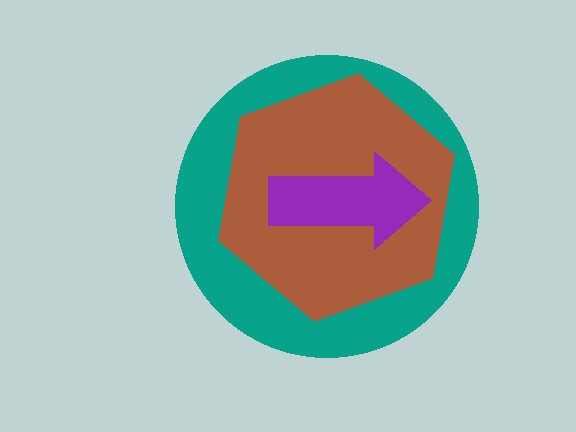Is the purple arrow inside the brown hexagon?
Yes.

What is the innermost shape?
The purple arrow.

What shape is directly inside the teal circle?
The brown hexagon.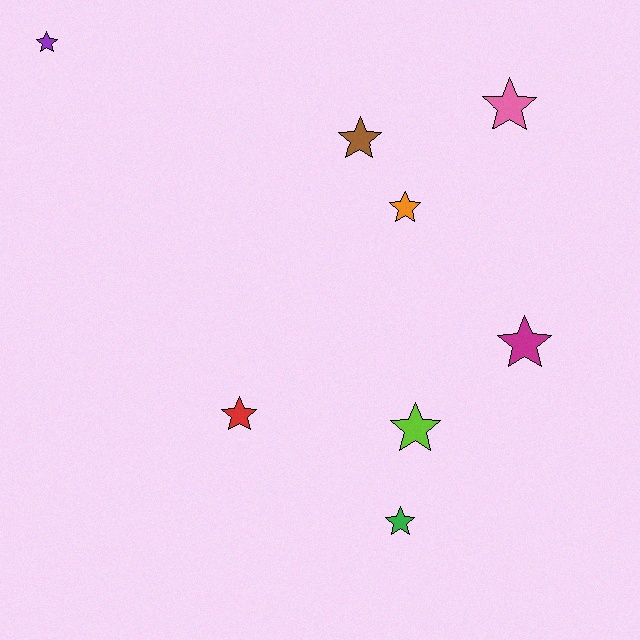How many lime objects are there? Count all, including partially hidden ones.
There is 1 lime object.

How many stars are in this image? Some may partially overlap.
There are 8 stars.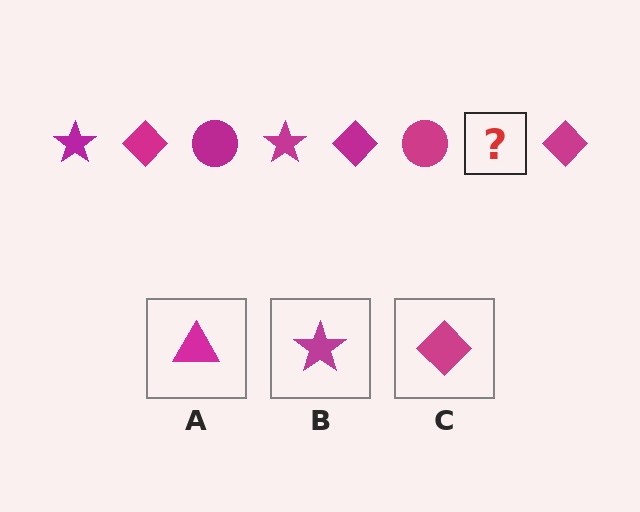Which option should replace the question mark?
Option B.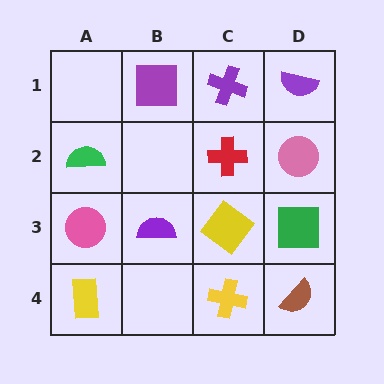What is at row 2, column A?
A green semicircle.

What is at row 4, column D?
A brown semicircle.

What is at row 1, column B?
A purple square.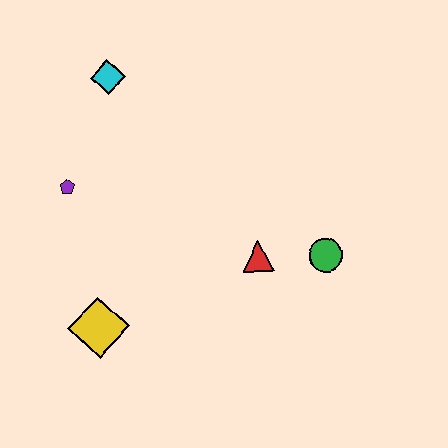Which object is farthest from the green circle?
The cyan diamond is farthest from the green circle.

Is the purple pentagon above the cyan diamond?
No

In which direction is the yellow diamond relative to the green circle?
The yellow diamond is to the left of the green circle.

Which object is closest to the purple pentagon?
The cyan diamond is closest to the purple pentagon.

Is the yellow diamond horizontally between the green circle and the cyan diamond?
No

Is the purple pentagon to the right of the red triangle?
No